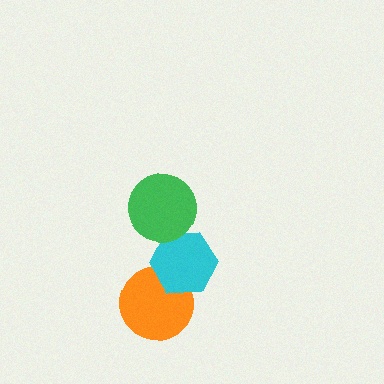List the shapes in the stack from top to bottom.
From top to bottom: the green circle, the cyan hexagon, the orange circle.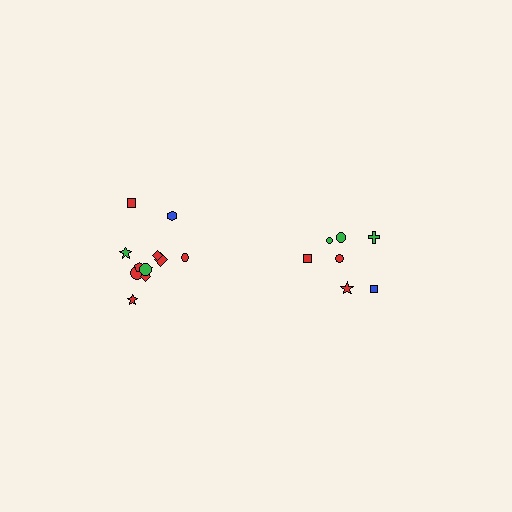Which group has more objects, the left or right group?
The left group.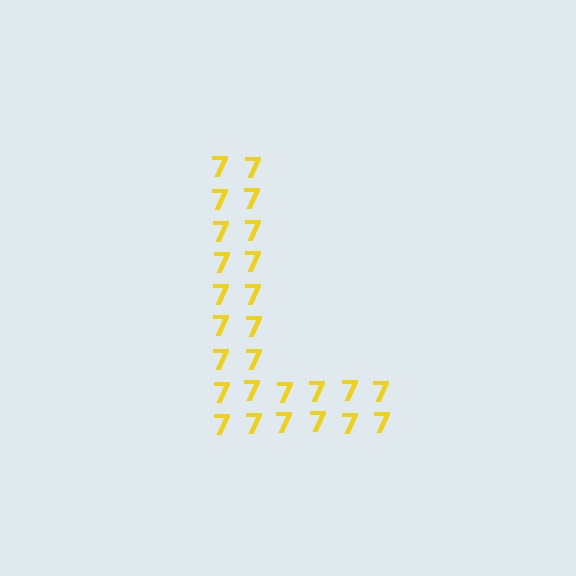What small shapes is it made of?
It is made of small digit 7's.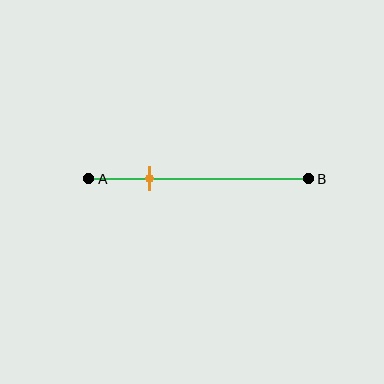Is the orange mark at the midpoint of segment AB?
No, the mark is at about 30% from A, not at the 50% midpoint.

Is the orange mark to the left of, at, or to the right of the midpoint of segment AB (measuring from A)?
The orange mark is to the left of the midpoint of segment AB.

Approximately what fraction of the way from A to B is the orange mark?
The orange mark is approximately 30% of the way from A to B.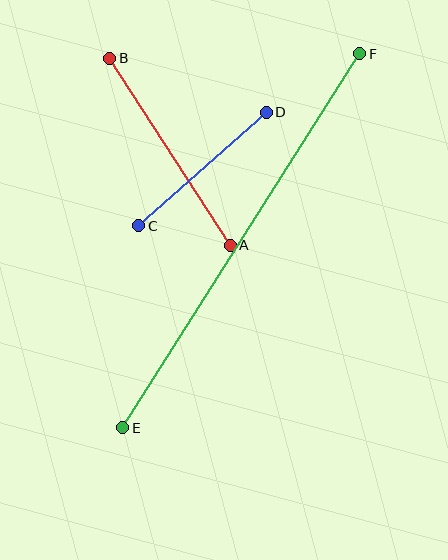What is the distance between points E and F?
The distance is approximately 443 pixels.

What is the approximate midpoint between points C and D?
The midpoint is at approximately (203, 169) pixels.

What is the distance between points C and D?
The distance is approximately 171 pixels.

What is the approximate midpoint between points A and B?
The midpoint is at approximately (170, 152) pixels.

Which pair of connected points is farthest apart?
Points E and F are farthest apart.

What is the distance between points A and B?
The distance is approximately 222 pixels.